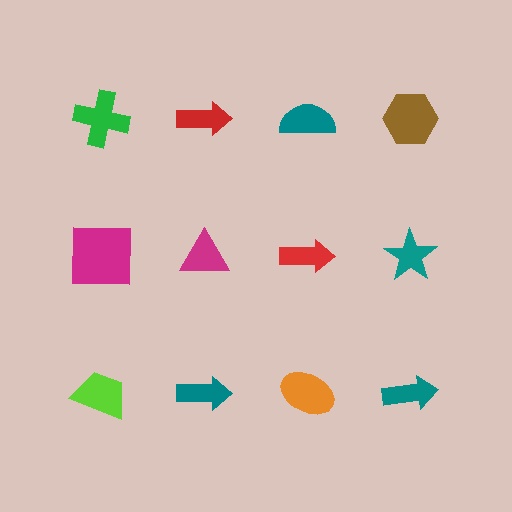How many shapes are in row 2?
4 shapes.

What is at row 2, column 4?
A teal star.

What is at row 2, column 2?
A magenta triangle.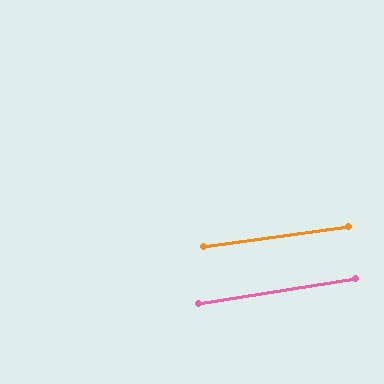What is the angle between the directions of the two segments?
Approximately 1 degree.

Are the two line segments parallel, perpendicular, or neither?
Parallel — their directions differ by only 1.1°.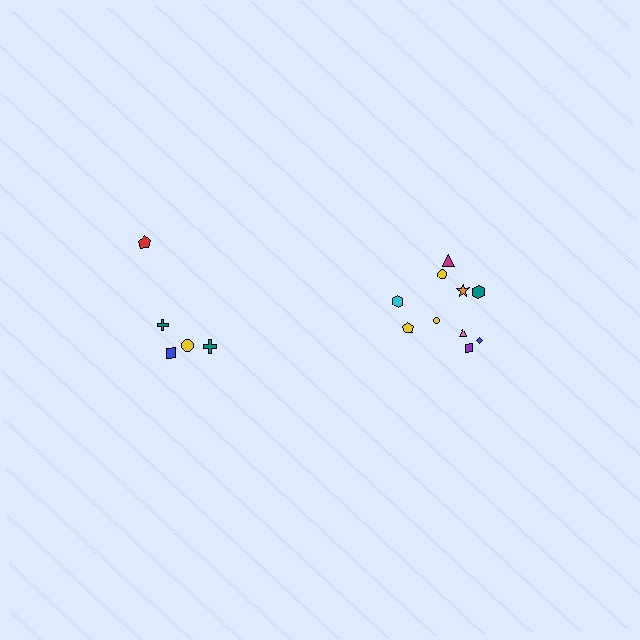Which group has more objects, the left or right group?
The right group.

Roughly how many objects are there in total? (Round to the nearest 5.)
Roughly 15 objects in total.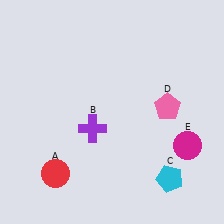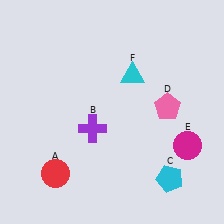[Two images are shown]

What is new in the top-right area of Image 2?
A cyan triangle (F) was added in the top-right area of Image 2.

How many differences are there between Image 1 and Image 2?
There is 1 difference between the two images.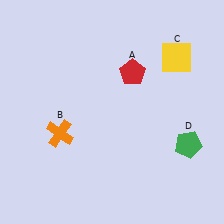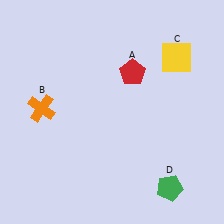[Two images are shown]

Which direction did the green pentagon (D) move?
The green pentagon (D) moved down.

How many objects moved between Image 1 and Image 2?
2 objects moved between the two images.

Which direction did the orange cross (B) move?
The orange cross (B) moved up.